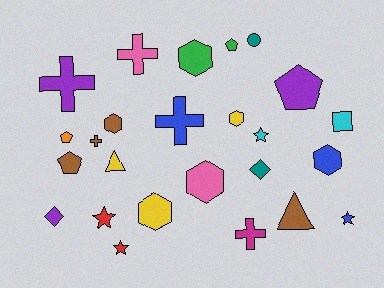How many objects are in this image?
There are 25 objects.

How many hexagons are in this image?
There are 6 hexagons.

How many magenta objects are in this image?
There is 1 magenta object.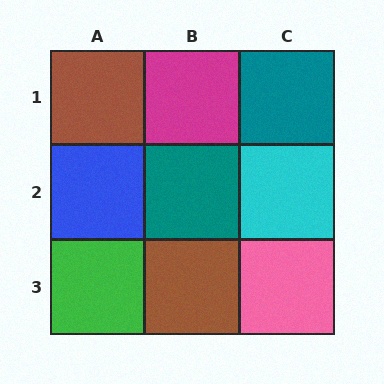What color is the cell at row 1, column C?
Teal.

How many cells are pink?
1 cell is pink.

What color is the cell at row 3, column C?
Pink.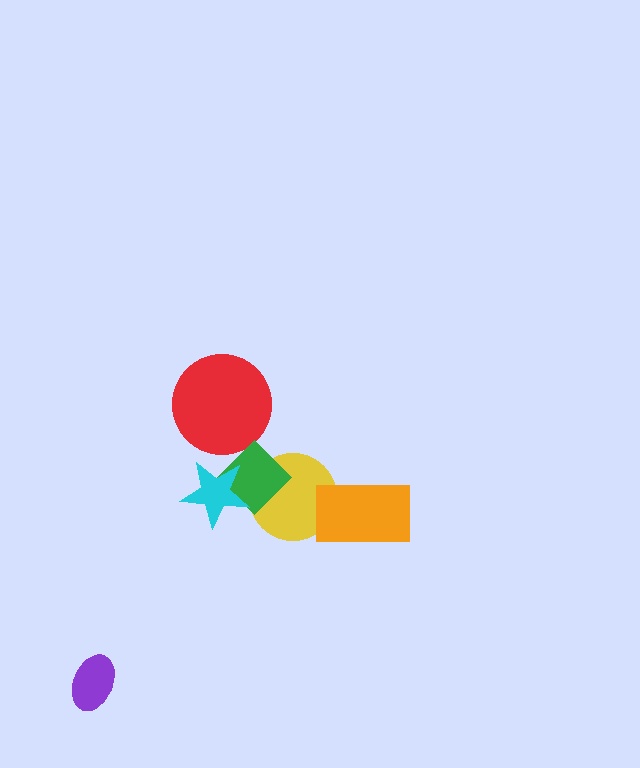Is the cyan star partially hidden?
No, no other shape covers it.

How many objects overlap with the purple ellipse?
0 objects overlap with the purple ellipse.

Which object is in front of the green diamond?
The cyan star is in front of the green diamond.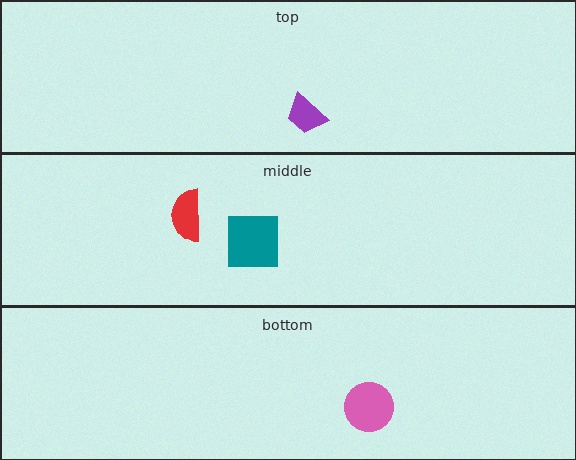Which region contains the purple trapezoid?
The top region.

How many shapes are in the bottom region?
1.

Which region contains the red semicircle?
The middle region.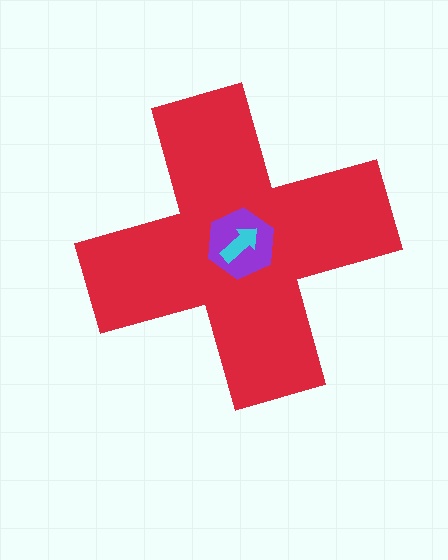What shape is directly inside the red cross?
The purple hexagon.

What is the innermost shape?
The cyan arrow.